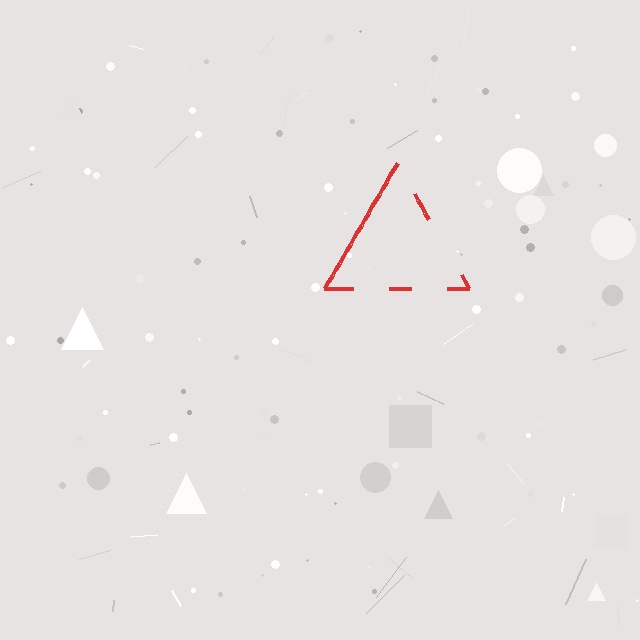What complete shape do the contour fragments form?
The contour fragments form a triangle.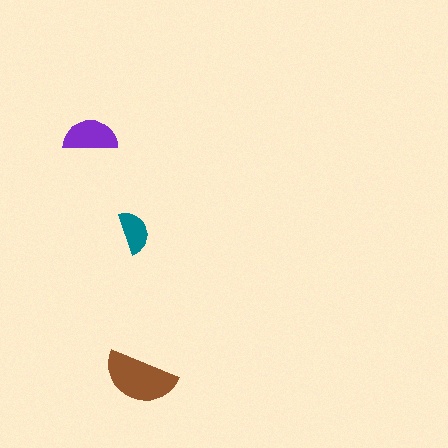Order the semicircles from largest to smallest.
the brown one, the purple one, the teal one.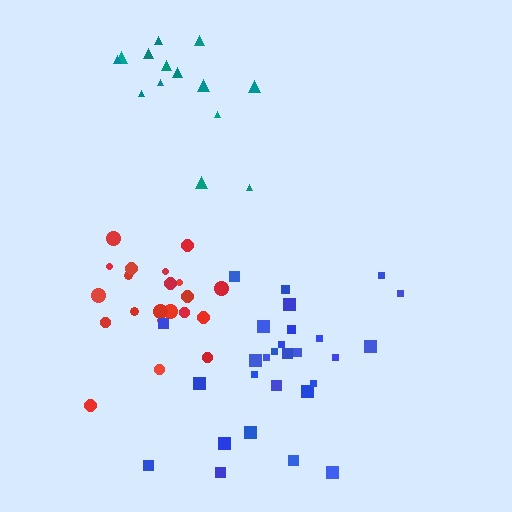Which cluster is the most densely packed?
Red.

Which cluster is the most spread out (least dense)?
Teal.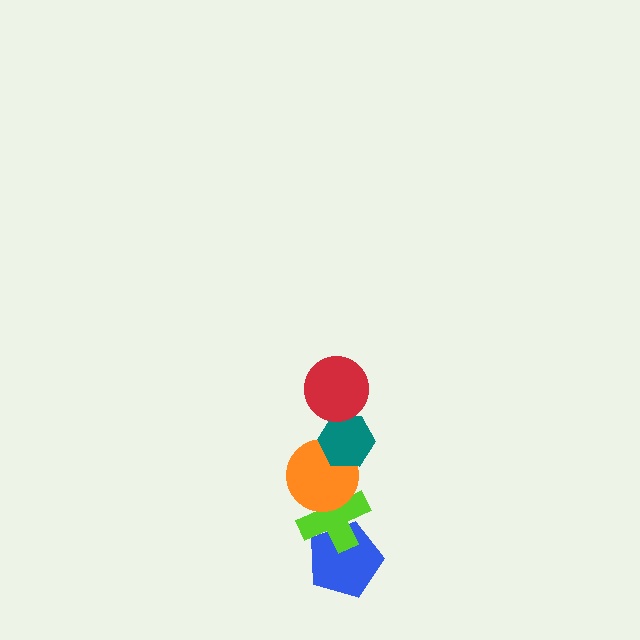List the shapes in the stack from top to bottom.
From top to bottom: the red circle, the teal hexagon, the orange circle, the lime cross, the blue pentagon.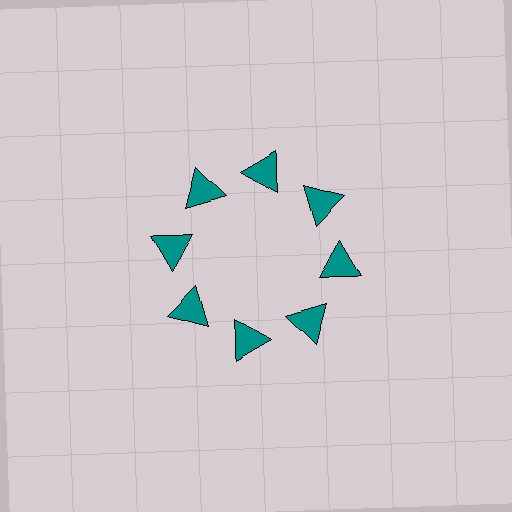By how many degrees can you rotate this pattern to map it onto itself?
The pattern maps onto itself every 45 degrees of rotation.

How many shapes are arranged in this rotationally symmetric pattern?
There are 8 shapes, arranged in 8 groups of 1.